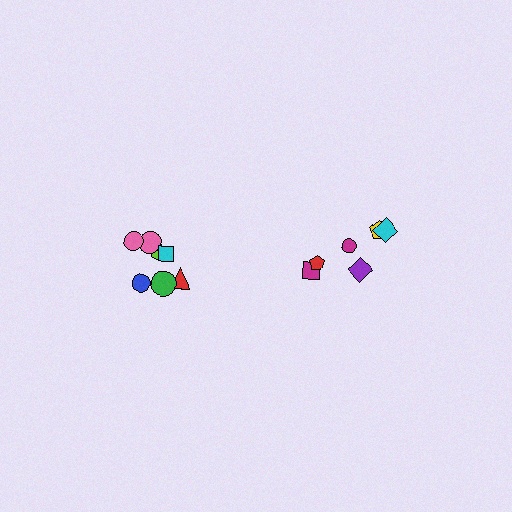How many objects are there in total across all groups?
There are 14 objects.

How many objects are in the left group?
There are 8 objects.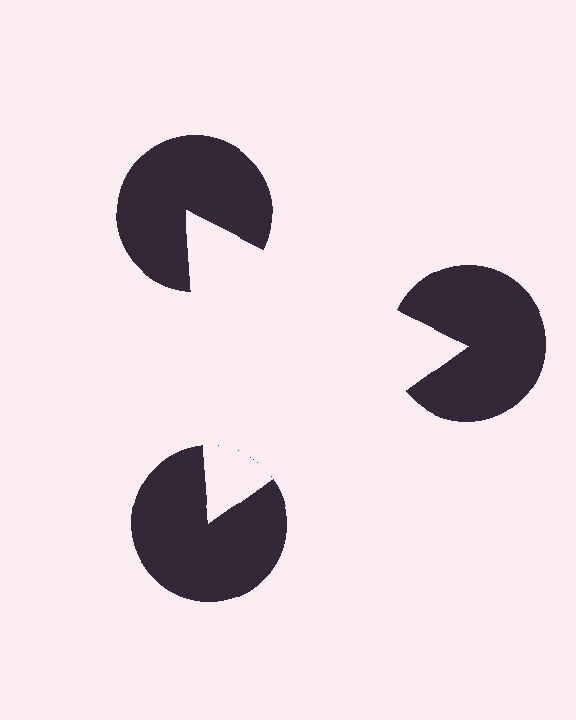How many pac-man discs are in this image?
There are 3 — one at each vertex of the illusory triangle.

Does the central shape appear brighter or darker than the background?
It typically appears slightly brighter than the background, even though no actual brightness change is drawn.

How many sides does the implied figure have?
3 sides.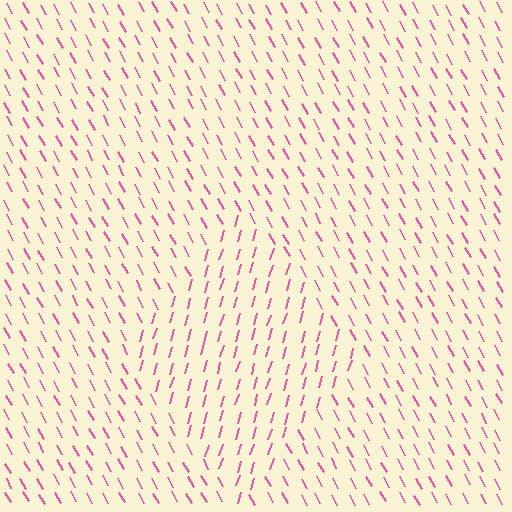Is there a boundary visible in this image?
Yes, there is a texture boundary formed by a change in line orientation.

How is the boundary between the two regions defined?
The boundary is defined purely by a change in line orientation (approximately 45 degrees difference). All lines are the same color and thickness.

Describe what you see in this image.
The image is filled with small pink line segments. A diamond region in the image has lines oriented differently from the surrounding lines, creating a visible texture boundary.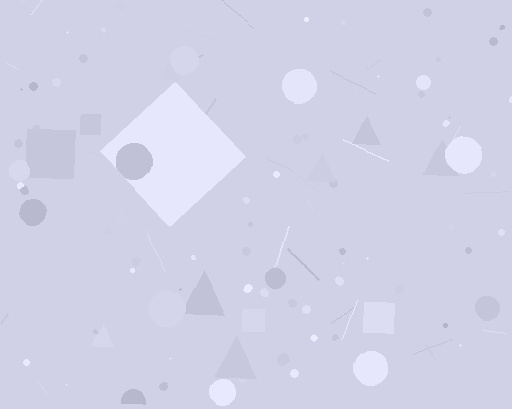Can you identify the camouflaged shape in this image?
The camouflaged shape is a diamond.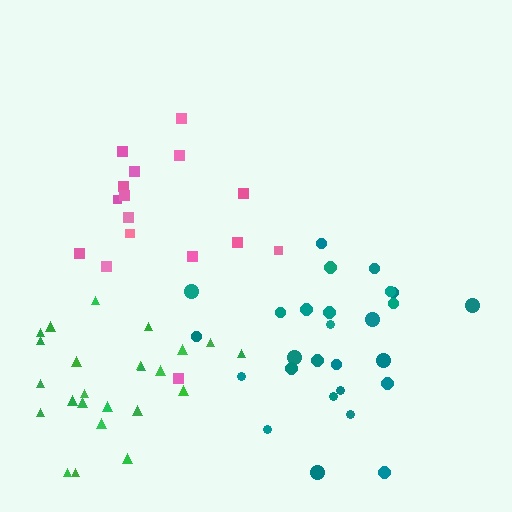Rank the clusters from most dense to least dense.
teal, green, pink.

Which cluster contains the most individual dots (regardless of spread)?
Teal (27).